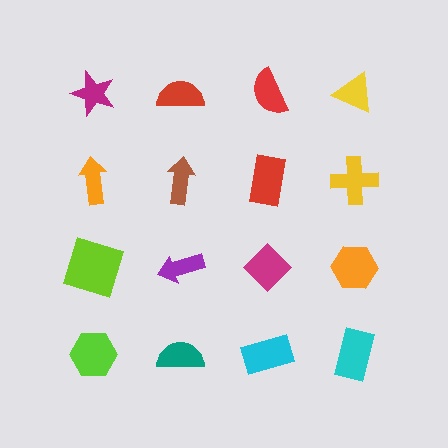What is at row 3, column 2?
A purple arrow.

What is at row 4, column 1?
A lime hexagon.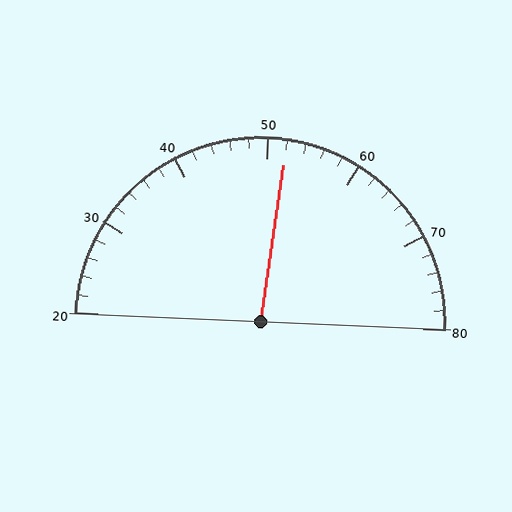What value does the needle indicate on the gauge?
The needle indicates approximately 52.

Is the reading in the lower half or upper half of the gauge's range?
The reading is in the upper half of the range (20 to 80).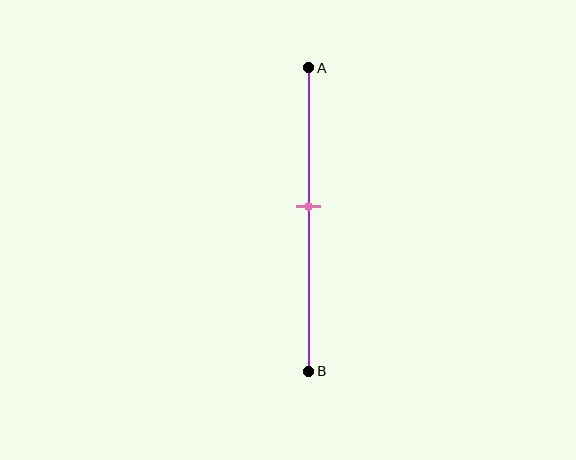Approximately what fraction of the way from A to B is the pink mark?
The pink mark is approximately 45% of the way from A to B.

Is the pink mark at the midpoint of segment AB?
No, the mark is at about 45% from A, not at the 50% midpoint.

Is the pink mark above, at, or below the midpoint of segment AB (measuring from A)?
The pink mark is above the midpoint of segment AB.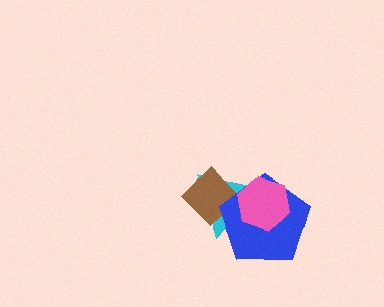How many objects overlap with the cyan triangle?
3 objects overlap with the cyan triangle.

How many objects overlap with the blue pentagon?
3 objects overlap with the blue pentagon.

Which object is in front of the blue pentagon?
The pink hexagon is in front of the blue pentagon.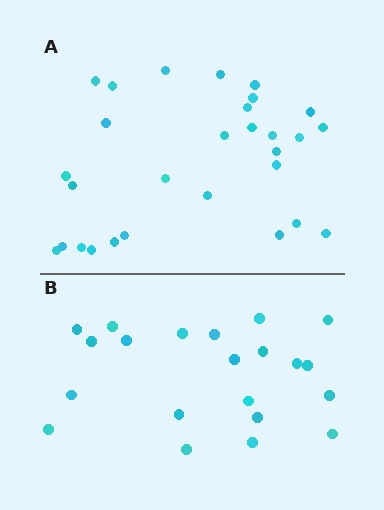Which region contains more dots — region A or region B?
Region A (the top region) has more dots.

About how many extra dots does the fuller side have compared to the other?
Region A has roughly 8 or so more dots than region B.